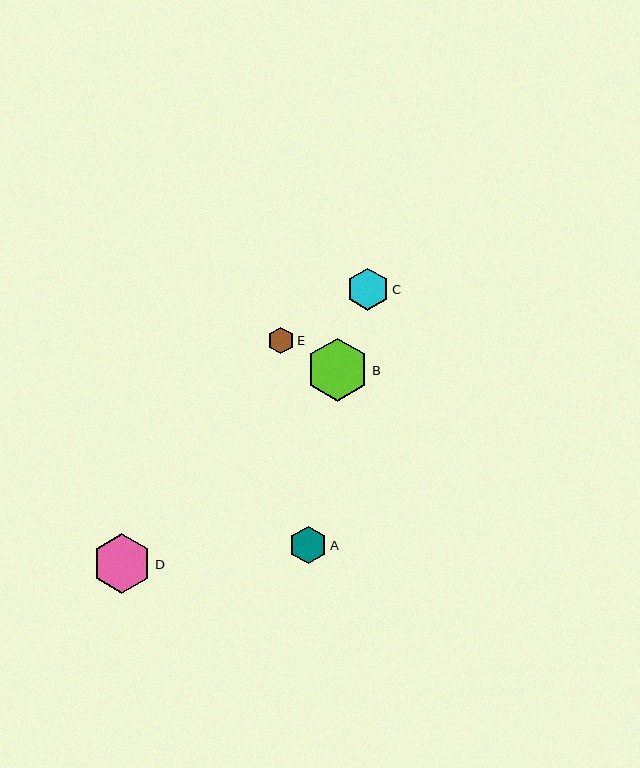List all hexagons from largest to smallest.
From largest to smallest: B, D, C, A, E.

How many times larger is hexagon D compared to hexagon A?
Hexagon D is approximately 1.6 times the size of hexagon A.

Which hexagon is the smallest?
Hexagon E is the smallest with a size of approximately 26 pixels.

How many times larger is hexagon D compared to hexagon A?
Hexagon D is approximately 1.6 times the size of hexagon A.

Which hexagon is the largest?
Hexagon B is the largest with a size of approximately 63 pixels.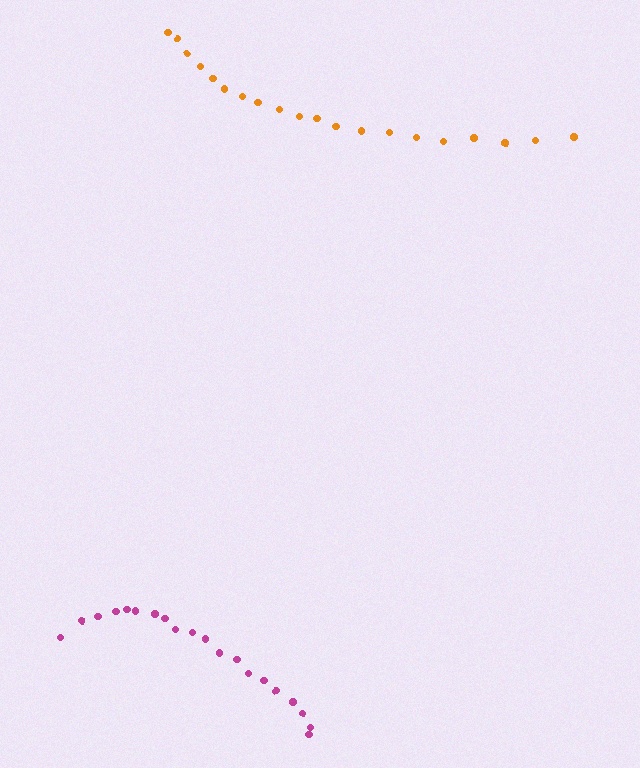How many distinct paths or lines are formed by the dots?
There are 2 distinct paths.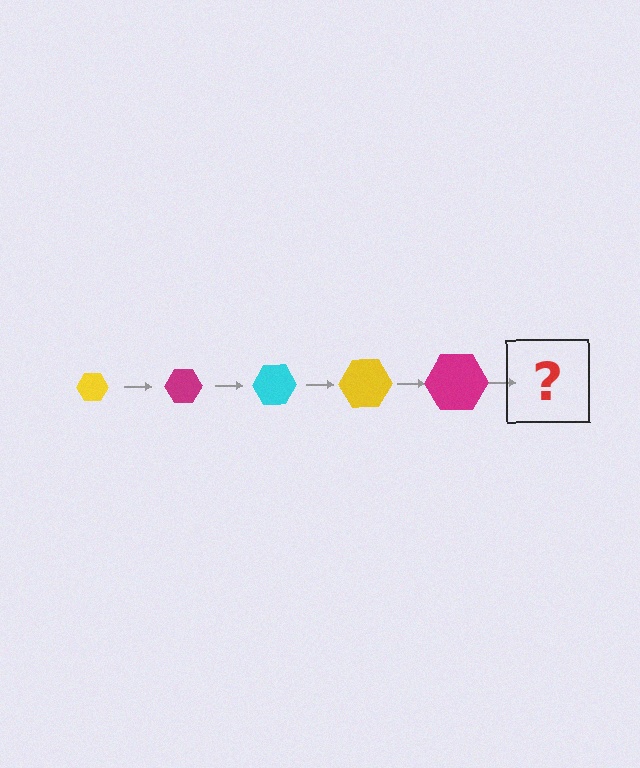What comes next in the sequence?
The next element should be a cyan hexagon, larger than the previous one.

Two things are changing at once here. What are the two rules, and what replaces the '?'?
The two rules are that the hexagon grows larger each step and the color cycles through yellow, magenta, and cyan. The '?' should be a cyan hexagon, larger than the previous one.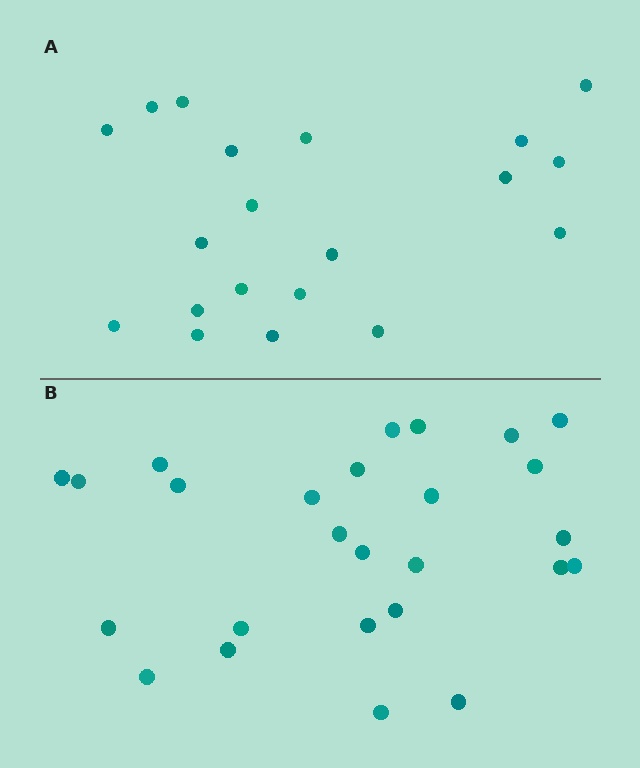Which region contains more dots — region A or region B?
Region B (the bottom region) has more dots.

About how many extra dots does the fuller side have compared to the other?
Region B has about 6 more dots than region A.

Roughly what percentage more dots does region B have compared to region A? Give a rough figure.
About 30% more.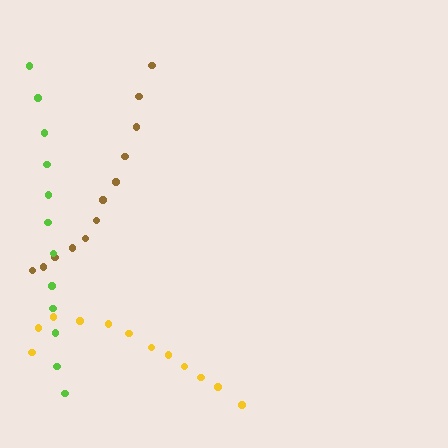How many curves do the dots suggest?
There are 3 distinct paths.